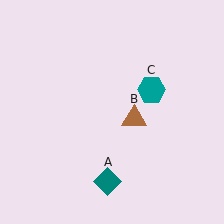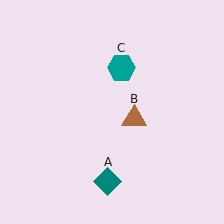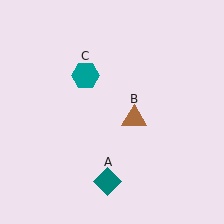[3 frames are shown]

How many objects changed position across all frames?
1 object changed position: teal hexagon (object C).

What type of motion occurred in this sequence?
The teal hexagon (object C) rotated counterclockwise around the center of the scene.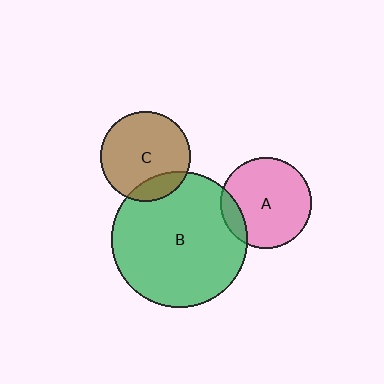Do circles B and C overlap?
Yes.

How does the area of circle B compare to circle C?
Approximately 2.3 times.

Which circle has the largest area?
Circle B (green).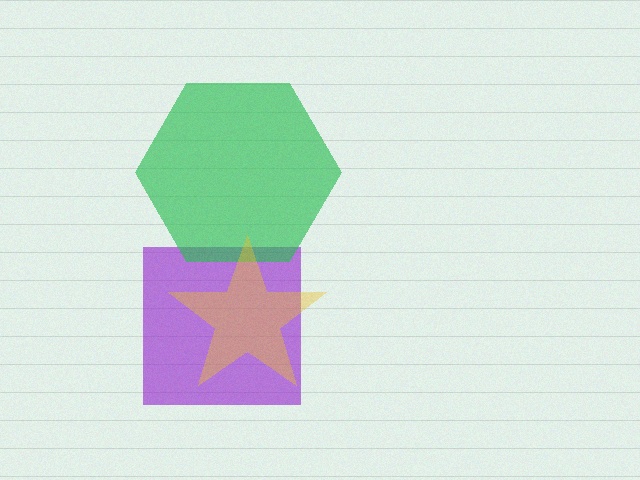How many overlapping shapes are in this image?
There are 3 overlapping shapes in the image.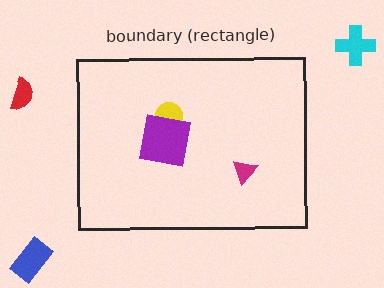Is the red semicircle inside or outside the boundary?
Outside.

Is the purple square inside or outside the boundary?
Inside.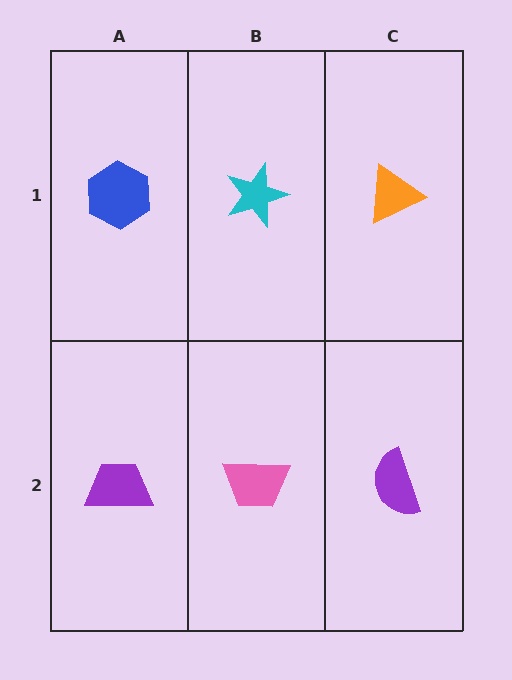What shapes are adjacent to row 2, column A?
A blue hexagon (row 1, column A), a pink trapezoid (row 2, column B).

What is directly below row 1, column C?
A purple semicircle.